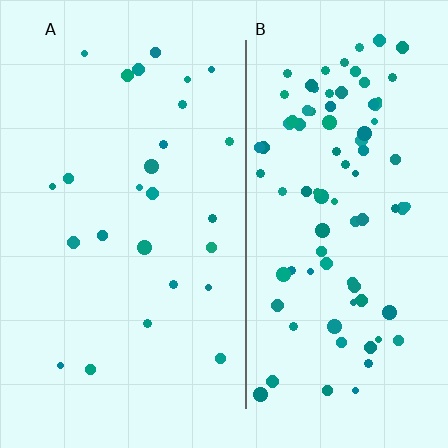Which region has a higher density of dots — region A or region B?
B (the right).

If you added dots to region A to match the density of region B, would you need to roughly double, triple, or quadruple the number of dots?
Approximately triple.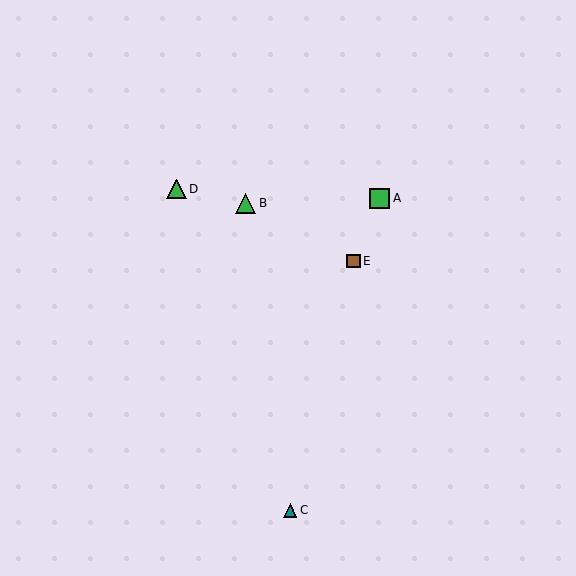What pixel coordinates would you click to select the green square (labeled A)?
Click at (380, 198) to select the green square A.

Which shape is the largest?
The green square (labeled A) is the largest.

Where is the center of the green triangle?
The center of the green triangle is at (176, 189).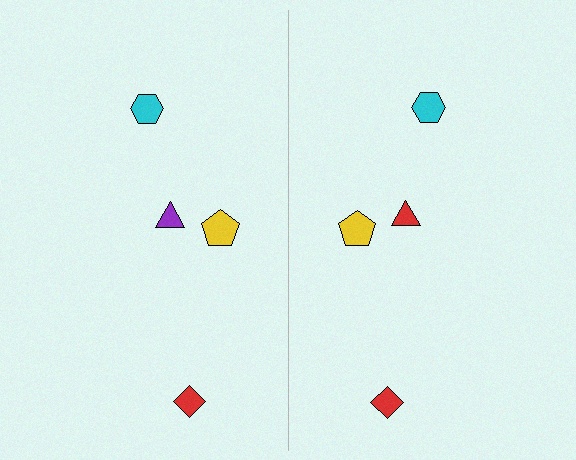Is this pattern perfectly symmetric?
No, the pattern is not perfectly symmetric. The red triangle on the right side breaks the symmetry — its mirror counterpart is purple.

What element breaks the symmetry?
The red triangle on the right side breaks the symmetry — its mirror counterpart is purple.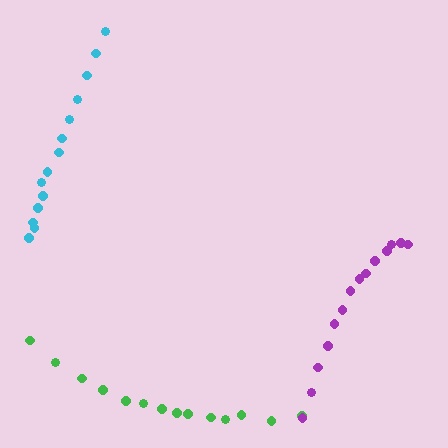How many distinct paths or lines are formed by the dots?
There are 3 distinct paths.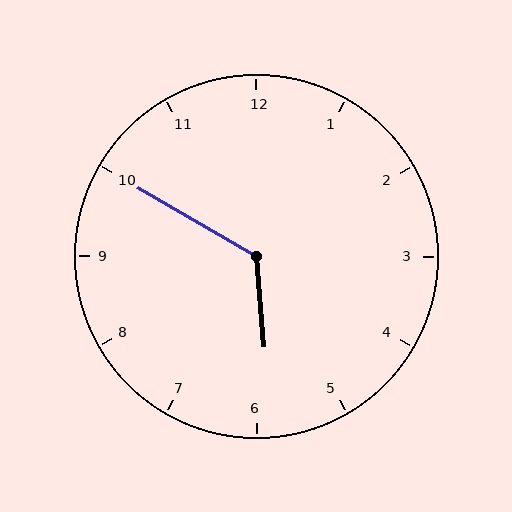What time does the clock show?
5:50.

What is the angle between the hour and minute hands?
Approximately 125 degrees.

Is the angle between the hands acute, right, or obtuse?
It is obtuse.